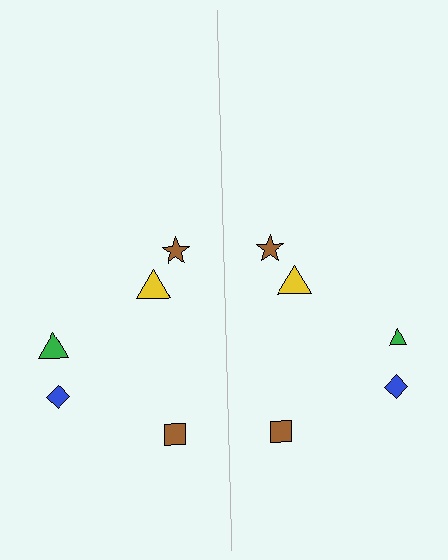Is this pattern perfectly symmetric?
No, the pattern is not perfectly symmetric. The green triangle on the right side has a different size than its mirror counterpart.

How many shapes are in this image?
There are 10 shapes in this image.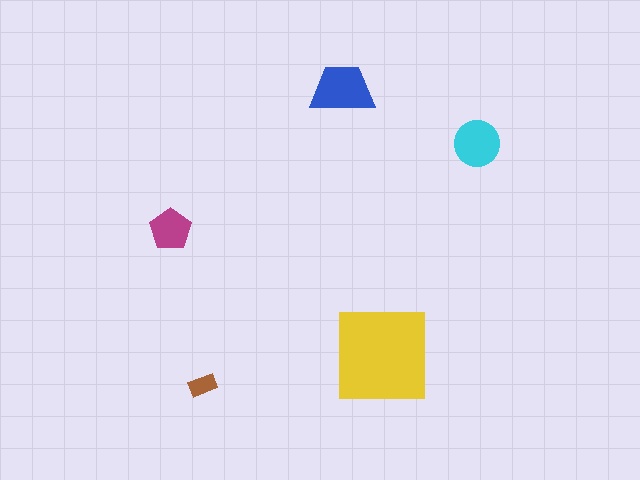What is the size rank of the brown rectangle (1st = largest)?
5th.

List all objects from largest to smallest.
The yellow square, the blue trapezoid, the cyan circle, the magenta pentagon, the brown rectangle.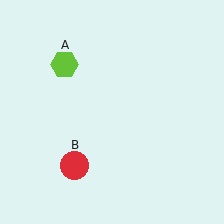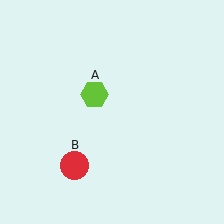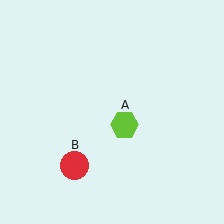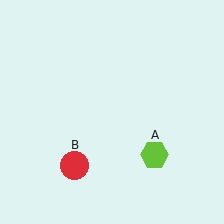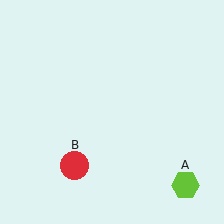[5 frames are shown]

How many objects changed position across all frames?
1 object changed position: lime hexagon (object A).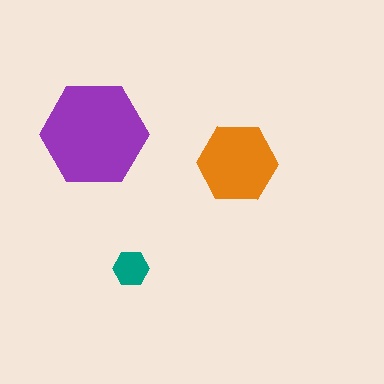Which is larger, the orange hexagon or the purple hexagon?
The purple one.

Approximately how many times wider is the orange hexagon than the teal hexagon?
About 2 times wider.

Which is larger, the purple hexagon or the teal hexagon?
The purple one.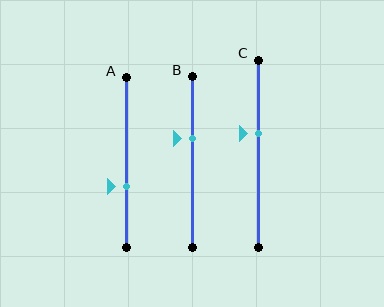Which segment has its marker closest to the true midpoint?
Segment C has its marker closest to the true midpoint.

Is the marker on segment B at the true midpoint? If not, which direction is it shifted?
No, the marker on segment B is shifted upward by about 14% of the segment length.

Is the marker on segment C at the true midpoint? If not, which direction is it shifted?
No, the marker on segment C is shifted upward by about 11% of the segment length.